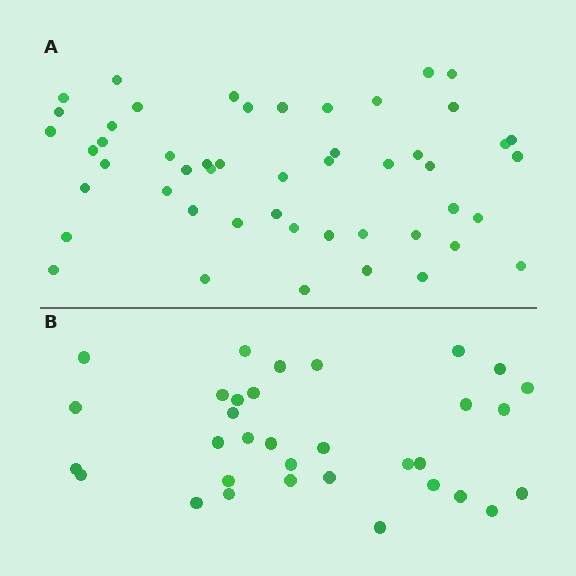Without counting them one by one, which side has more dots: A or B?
Region A (the top region) has more dots.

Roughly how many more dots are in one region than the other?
Region A has approximately 15 more dots than region B.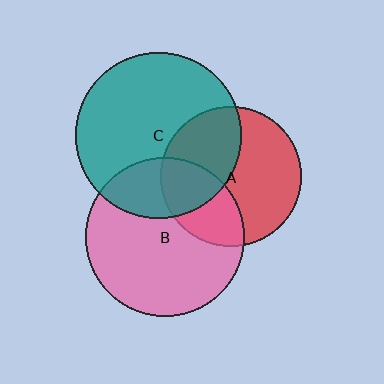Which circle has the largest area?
Circle C (teal).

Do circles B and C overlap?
Yes.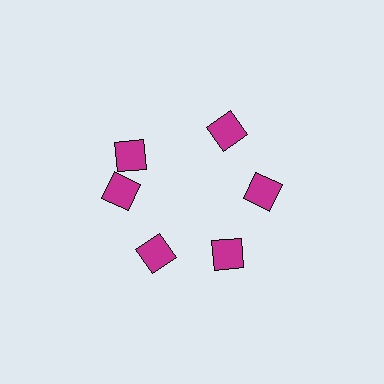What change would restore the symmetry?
The symmetry would be restored by rotating it back into even spacing with its neighbors so that all 6 diamonds sit at equal angles and equal distance from the center.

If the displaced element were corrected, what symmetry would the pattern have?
It would have 6-fold rotational symmetry — the pattern would map onto itself every 60 degrees.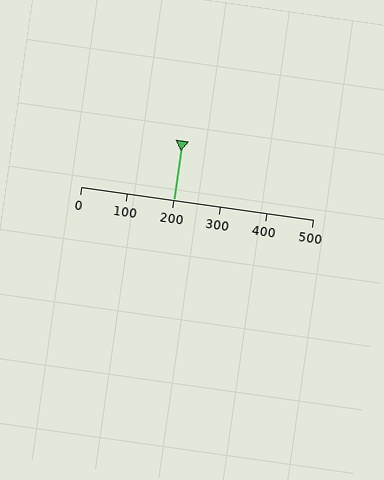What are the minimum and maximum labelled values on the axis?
The axis runs from 0 to 500.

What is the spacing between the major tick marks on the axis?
The major ticks are spaced 100 apart.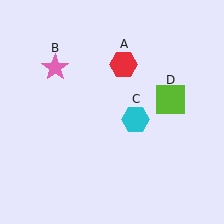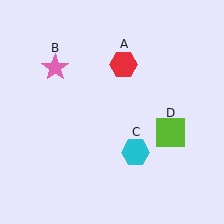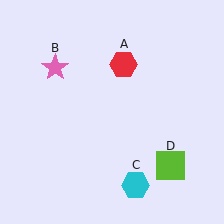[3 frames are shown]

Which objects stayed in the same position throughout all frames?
Red hexagon (object A) and pink star (object B) remained stationary.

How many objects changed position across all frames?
2 objects changed position: cyan hexagon (object C), lime square (object D).